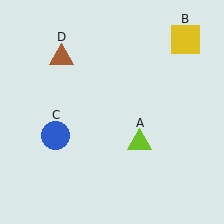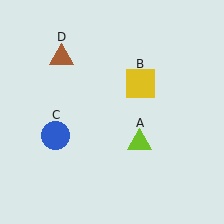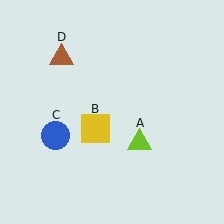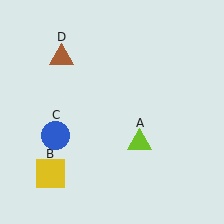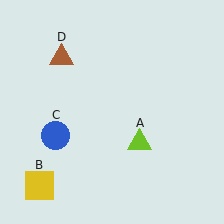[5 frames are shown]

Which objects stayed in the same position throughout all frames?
Lime triangle (object A) and blue circle (object C) and brown triangle (object D) remained stationary.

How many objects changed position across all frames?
1 object changed position: yellow square (object B).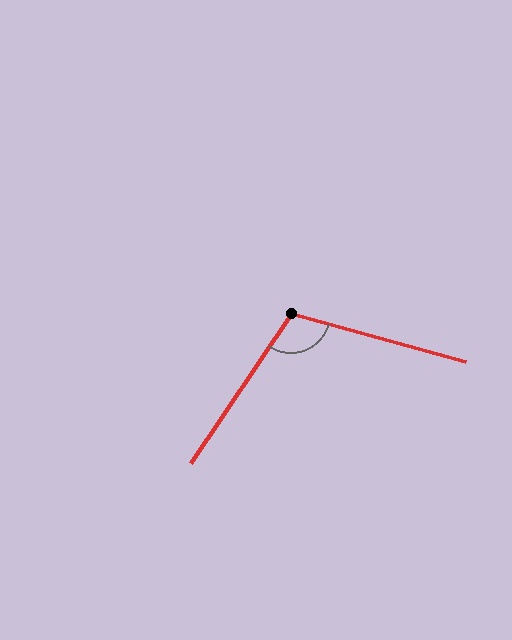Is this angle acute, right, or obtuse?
It is obtuse.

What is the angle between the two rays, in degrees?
Approximately 109 degrees.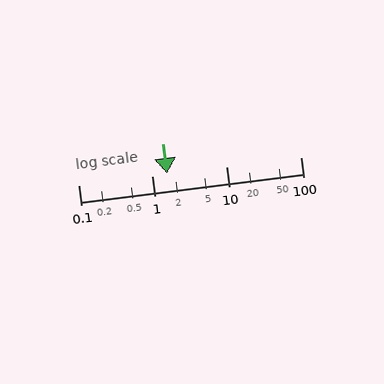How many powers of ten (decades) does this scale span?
The scale spans 3 decades, from 0.1 to 100.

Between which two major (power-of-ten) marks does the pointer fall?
The pointer is between 1 and 10.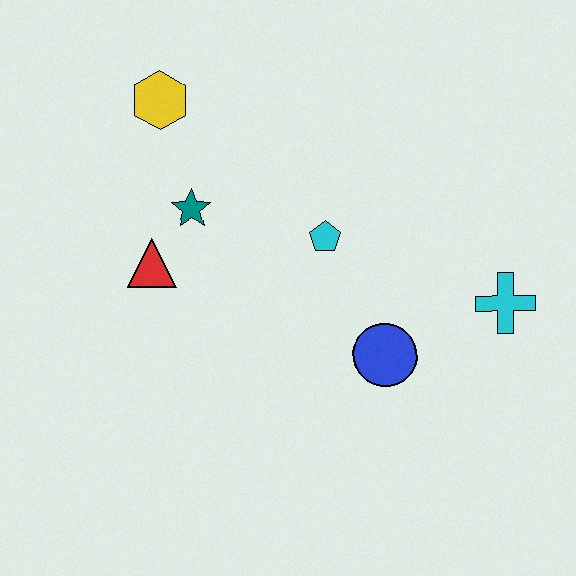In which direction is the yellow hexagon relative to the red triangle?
The yellow hexagon is above the red triangle.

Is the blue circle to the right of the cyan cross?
No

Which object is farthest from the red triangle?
The cyan cross is farthest from the red triangle.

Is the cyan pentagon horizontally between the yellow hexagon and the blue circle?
Yes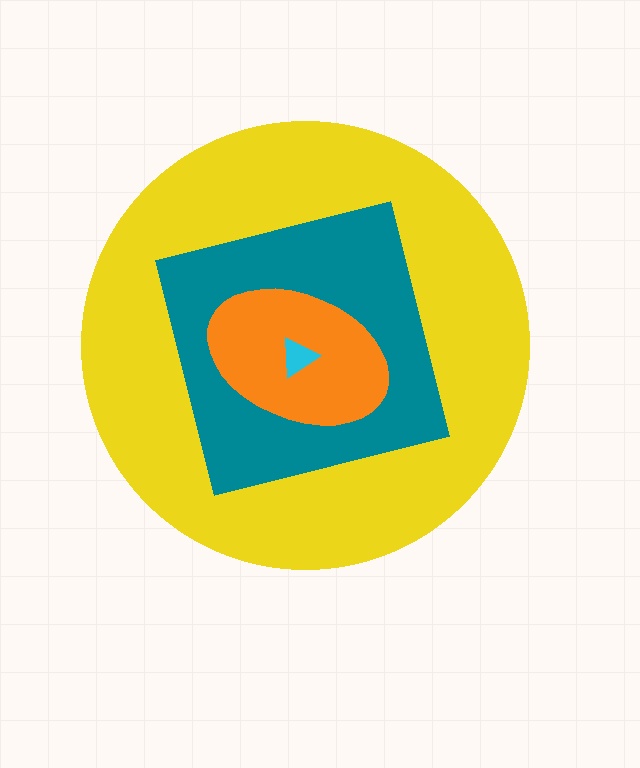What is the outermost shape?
The yellow circle.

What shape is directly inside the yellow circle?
The teal square.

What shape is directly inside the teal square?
The orange ellipse.